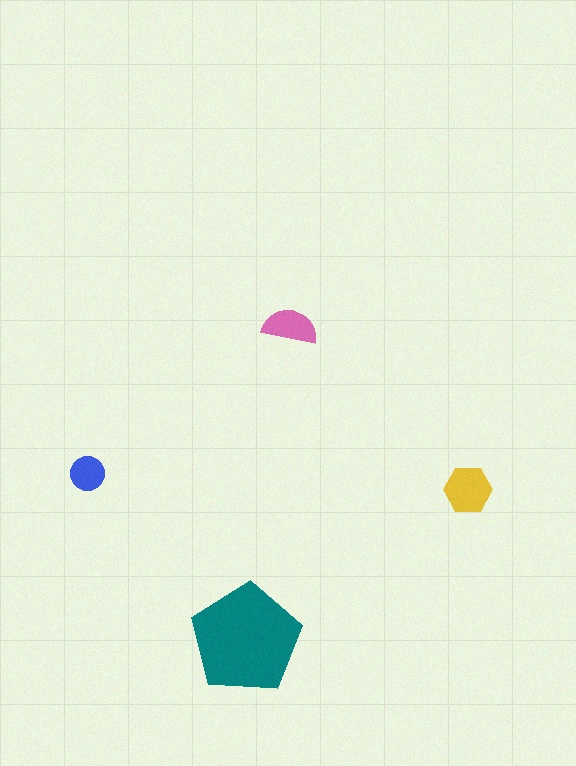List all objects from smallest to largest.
The blue circle, the pink semicircle, the yellow hexagon, the teal pentagon.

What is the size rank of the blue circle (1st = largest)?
4th.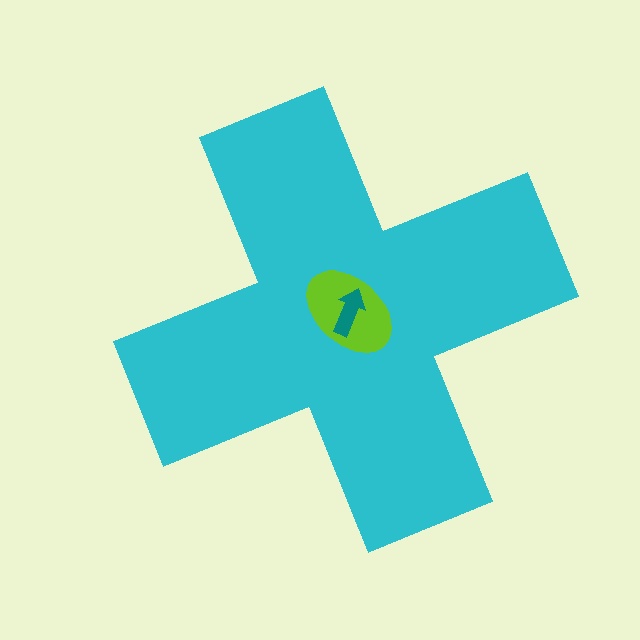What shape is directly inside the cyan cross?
The lime ellipse.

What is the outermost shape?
The cyan cross.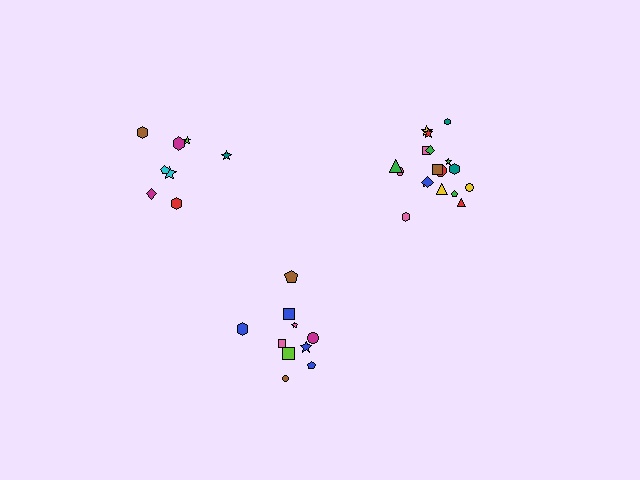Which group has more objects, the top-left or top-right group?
The top-right group.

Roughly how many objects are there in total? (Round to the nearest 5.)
Roughly 35 objects in total.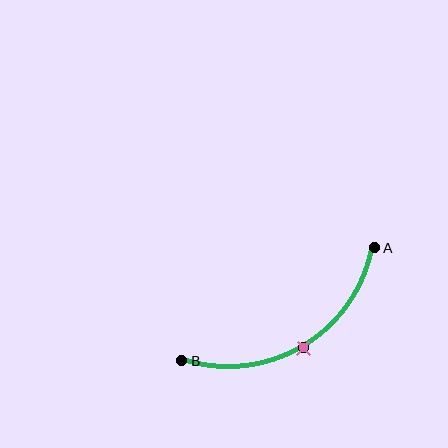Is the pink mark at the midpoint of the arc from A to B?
Yes. The pink mark lies on the arc at equal arc-length from both A and B — it is the arc midpoint.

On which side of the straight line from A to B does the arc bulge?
The arc bulges below the straight line connecting A and B.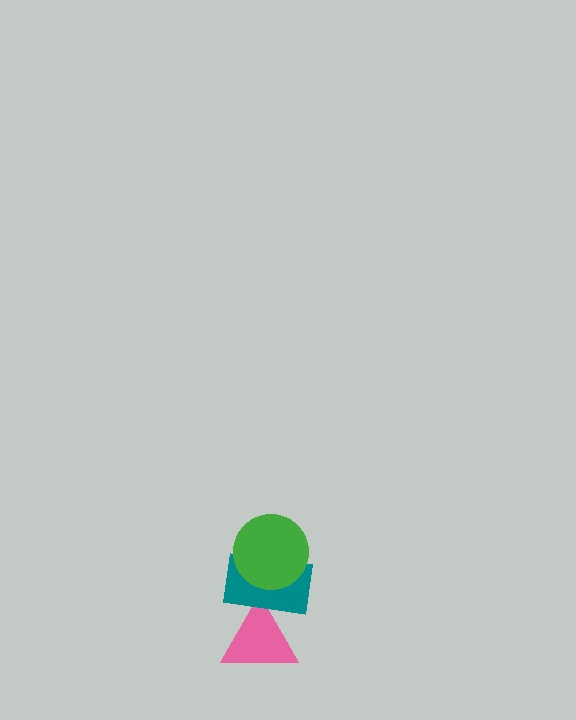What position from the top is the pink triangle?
The pink triangle is 3rd from the top.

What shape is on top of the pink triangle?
The teal rectangle is on top of the pink triangle.